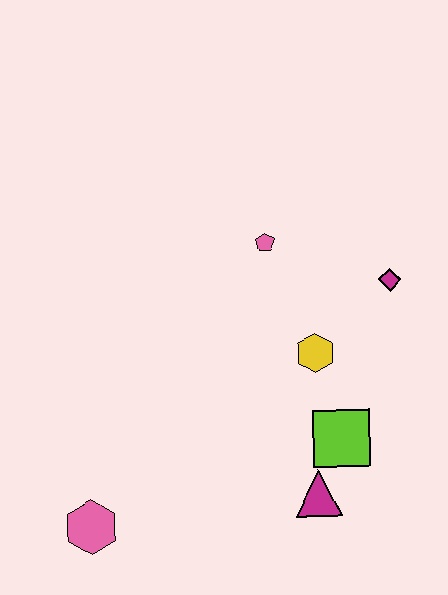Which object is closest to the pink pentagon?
The yellow hexagon is closest to the pink pentagon.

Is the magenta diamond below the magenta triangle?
No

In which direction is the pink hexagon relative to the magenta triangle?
The pink hexagon is to the left of the magenta triangle.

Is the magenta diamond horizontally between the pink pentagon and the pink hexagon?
No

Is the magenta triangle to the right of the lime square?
No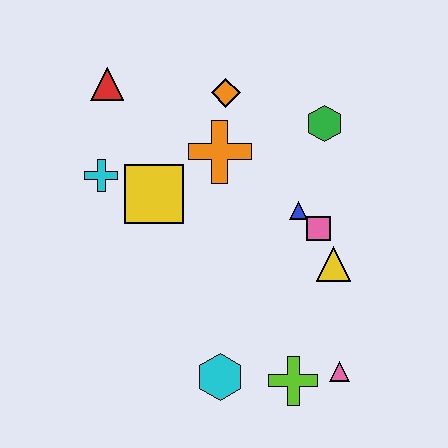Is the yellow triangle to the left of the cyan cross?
No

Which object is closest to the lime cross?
The pink triangle is closest to the lime cross.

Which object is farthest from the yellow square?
The pink triangle is farthest from the yellow square.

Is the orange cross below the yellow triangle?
No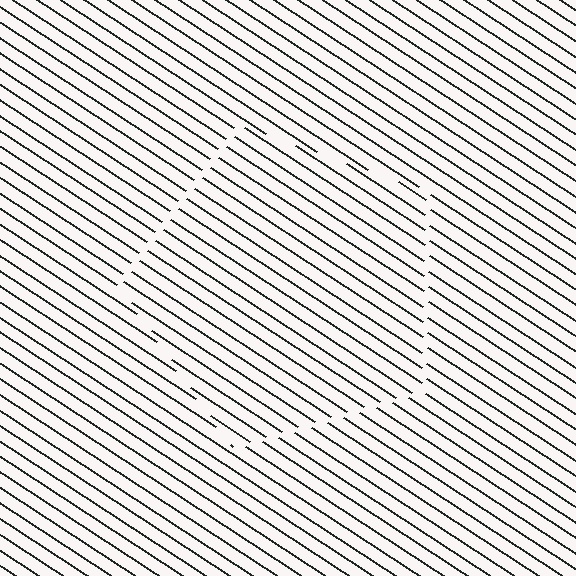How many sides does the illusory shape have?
5 sides — the line-ends trace a pentagon.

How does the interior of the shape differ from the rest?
The interior of the shape contains the same grating, shifted by half a period — the contour is defined by the phase discontinuity where line-ends from the inner and outer gratings abut.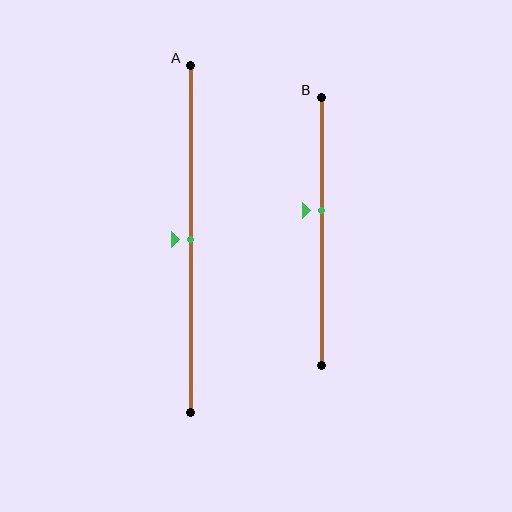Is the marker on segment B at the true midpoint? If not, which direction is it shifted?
No, the marker on segment B is shifted upward by about 8% of the segment length.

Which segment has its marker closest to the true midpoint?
Segment A has its marker closest to the true midpoint.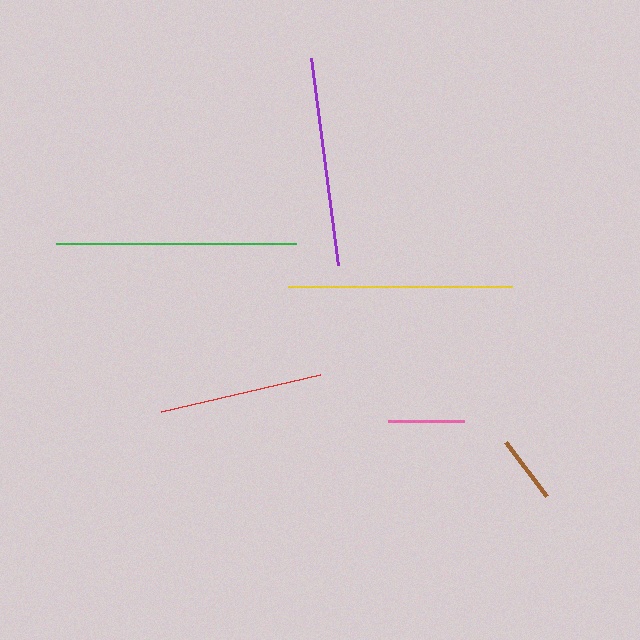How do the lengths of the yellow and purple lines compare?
The yellow and purple lines are approximately the same length.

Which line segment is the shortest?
The brown line is the shortest at approximately 68 pixels.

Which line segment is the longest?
The green line is the longest at approximately 240 pixels.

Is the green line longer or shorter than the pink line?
The green line is longer than the pink line.